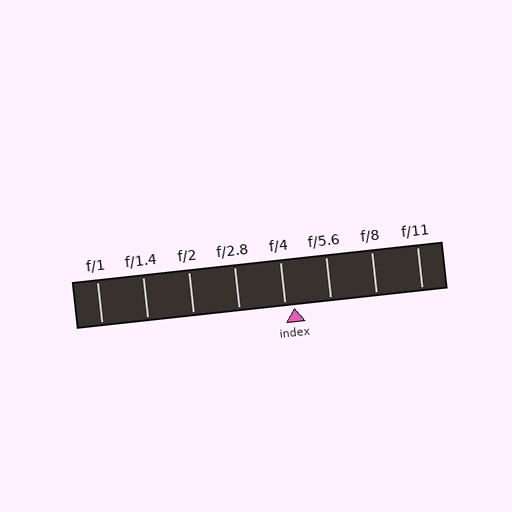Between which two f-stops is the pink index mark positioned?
The index mark is between f/4 and f/5.6.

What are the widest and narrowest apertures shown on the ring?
The widest aperture shown is f/1 and the narrowest is f/11.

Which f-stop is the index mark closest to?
The index mark is closest to f/4.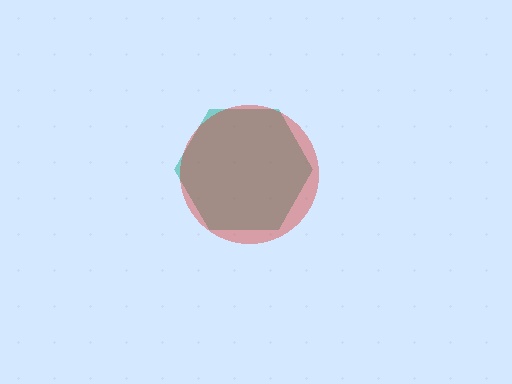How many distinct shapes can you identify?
There are 2 distinct shapes: a teal hexagon, a red circle.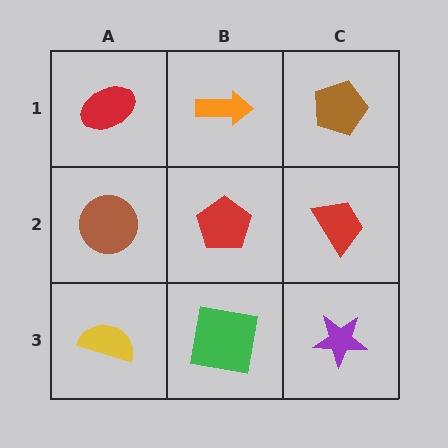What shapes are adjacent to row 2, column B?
An orange arrow (row 1, column B), a green square (row 3, column B), a brown circle (row 2, column A), a red trapezoid (row 2, column C).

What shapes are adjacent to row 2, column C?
A brown pentagon (row 1, column C), a purple star (row 3, column C), a red pentagon (row 2, column B).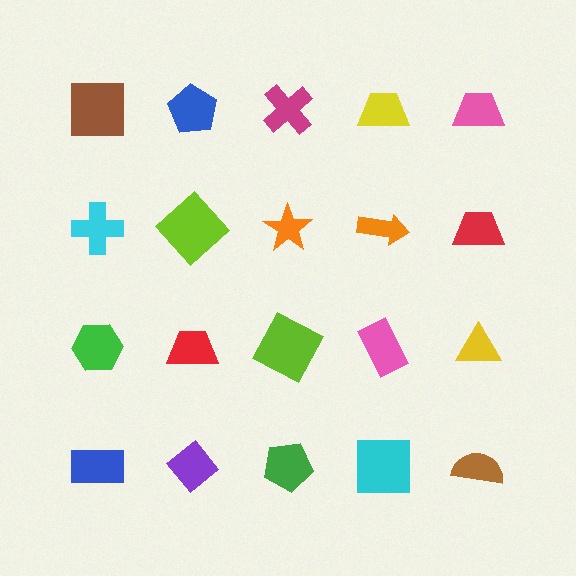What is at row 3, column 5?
A yellow triangle.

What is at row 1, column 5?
A pink trapezoid.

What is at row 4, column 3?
A green pentagon.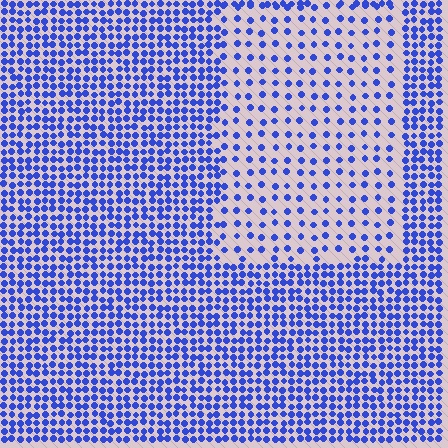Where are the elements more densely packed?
The elements are more densely packed outside the rectangle boundary.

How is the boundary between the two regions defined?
The boundary is defined by a change in element density (approximately 2.4x ratio). All elements are the same color, size, and shape.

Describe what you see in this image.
The image contains small blue elements arranged at two different densities. A rectangle-shaped region is visible where the elements are less densely packed than the surrounding area.